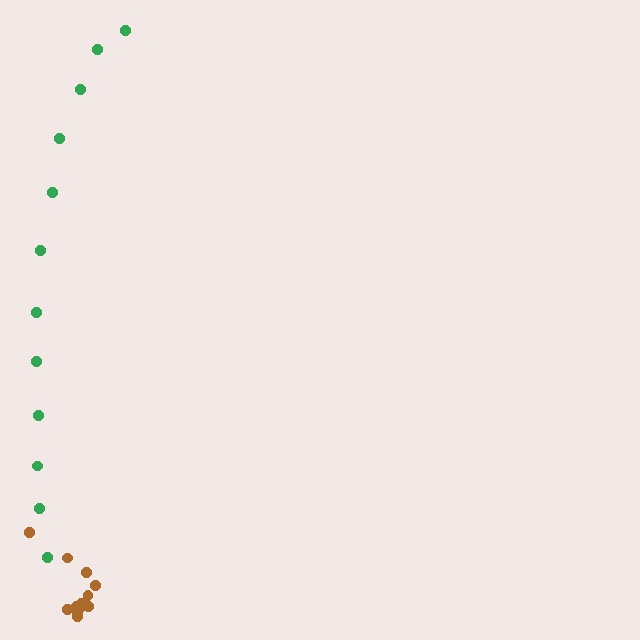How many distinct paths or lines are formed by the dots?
There are 2 distinct paths.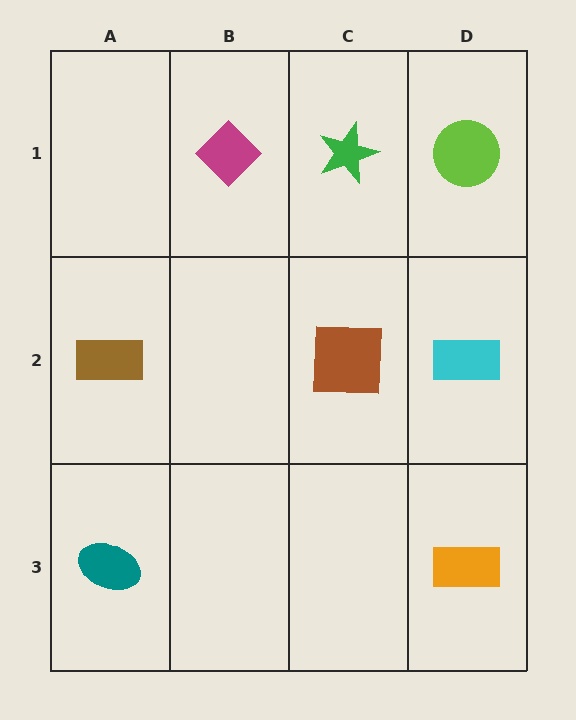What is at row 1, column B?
A magenta diamond.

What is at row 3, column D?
An orange rectangle.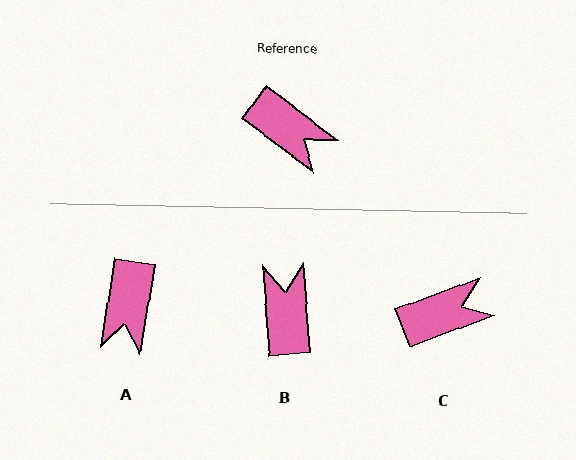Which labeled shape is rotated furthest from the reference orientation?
B, about 131 degrees away.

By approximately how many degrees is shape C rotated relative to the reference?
Approximately 57 degrees counter-clockwise.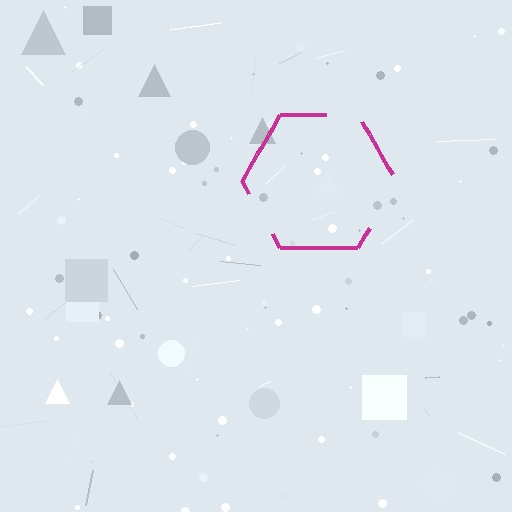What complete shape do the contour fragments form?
The contour fragments form a hexagon.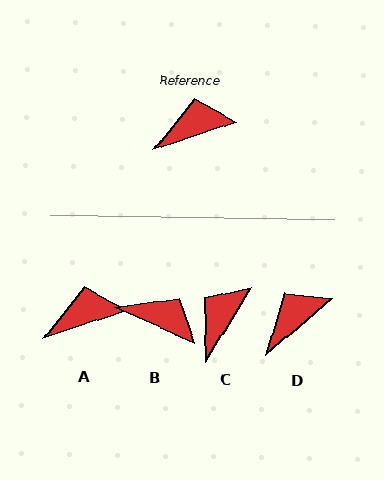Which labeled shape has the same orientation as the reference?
A.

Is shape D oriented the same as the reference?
No, it is off by about 22 degrees.